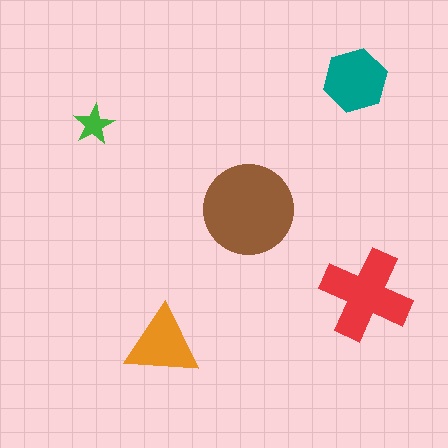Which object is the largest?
The brown circle.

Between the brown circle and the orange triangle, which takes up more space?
The brown circle.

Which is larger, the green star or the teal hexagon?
The teal hexagon.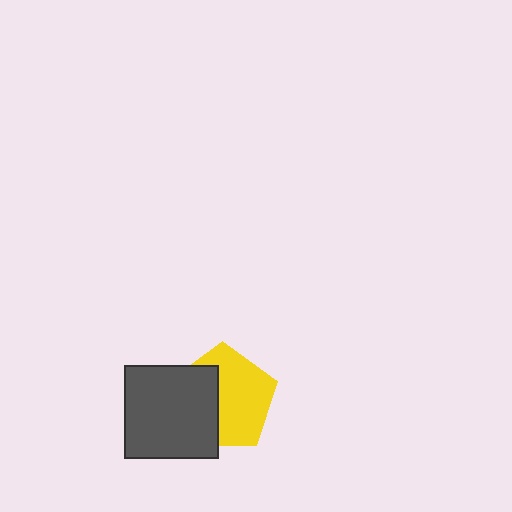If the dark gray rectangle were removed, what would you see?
You would see the complete yellow pentagon.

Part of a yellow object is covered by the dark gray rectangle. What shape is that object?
It is a pentagon.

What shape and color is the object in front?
The object in front is a dark gray rectangle.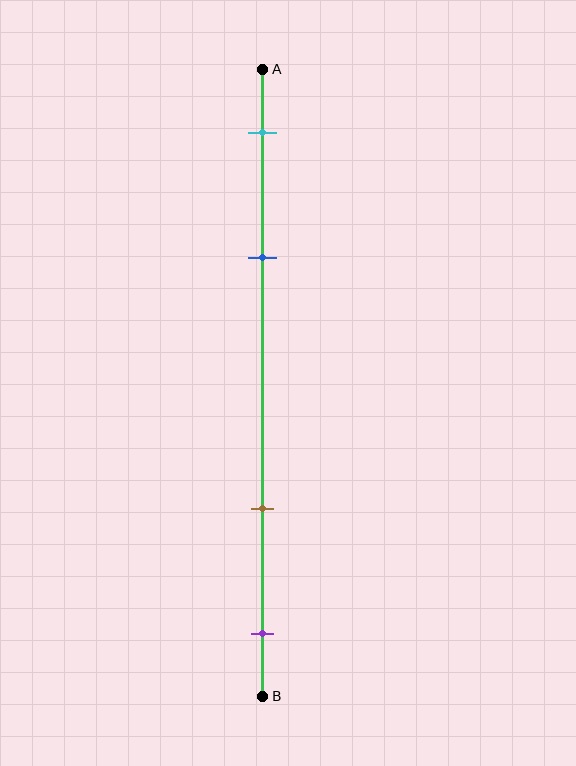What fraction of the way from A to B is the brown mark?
The brown mark is approximately 70% (0.7) of the way from A to B.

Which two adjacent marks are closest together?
The cyan and blue marks are the closest adjacent pair.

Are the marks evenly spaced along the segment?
No, the marks are not evenly spaced.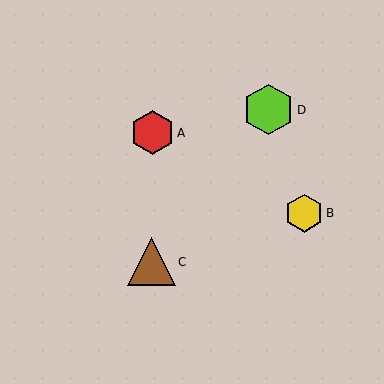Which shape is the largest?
The lime hexagon (labeled D) is the largest.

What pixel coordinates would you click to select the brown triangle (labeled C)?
Click at (151, 262) to select the brown triangle C.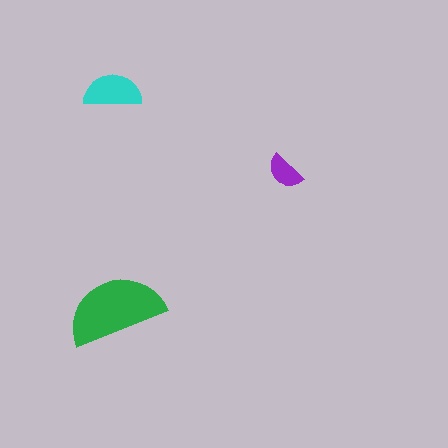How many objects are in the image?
There are 3 objects in the image.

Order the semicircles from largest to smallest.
the green one, the cyan one, the purple one.